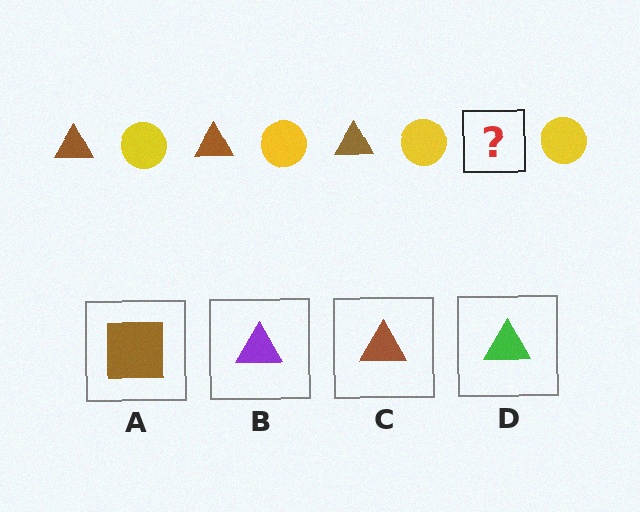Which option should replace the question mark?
Option C.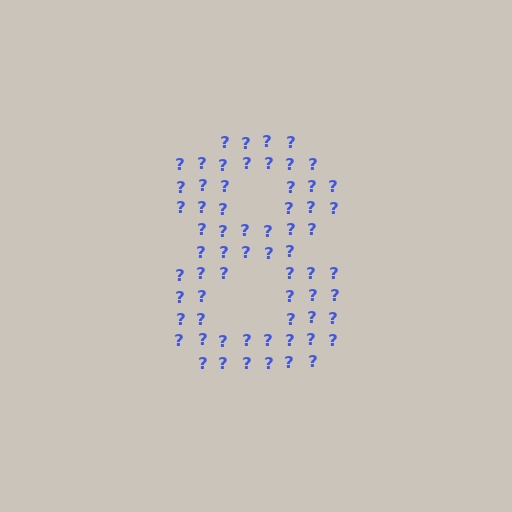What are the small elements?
The small elements are question marks.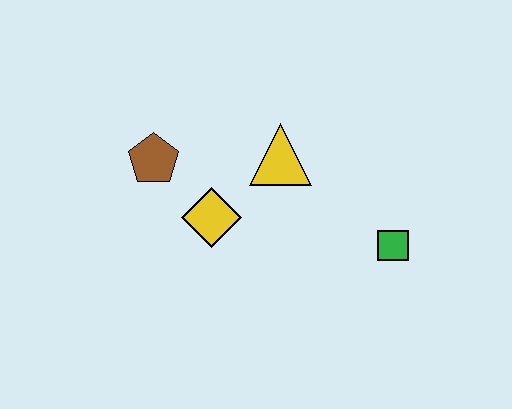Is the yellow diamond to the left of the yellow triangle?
Yes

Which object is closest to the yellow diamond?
The brown pentagon is closest to the yellow diamond.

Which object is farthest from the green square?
The brown pentagon is farthest from the green square.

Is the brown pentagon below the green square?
No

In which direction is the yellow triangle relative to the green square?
The yellow triangle is to the left of the green square.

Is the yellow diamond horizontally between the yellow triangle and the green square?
No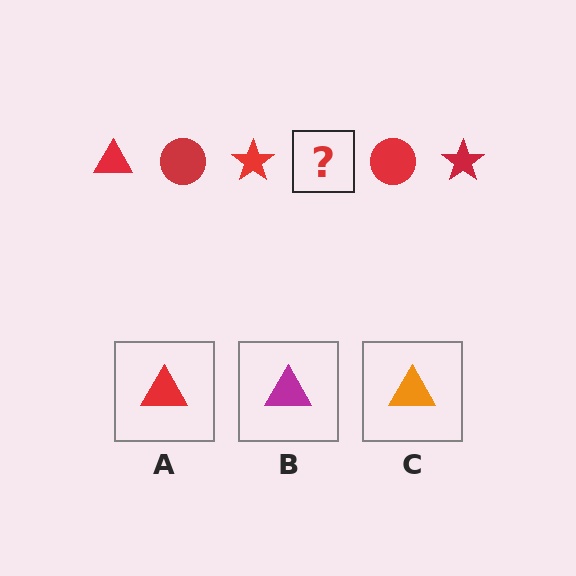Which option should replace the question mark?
Option A.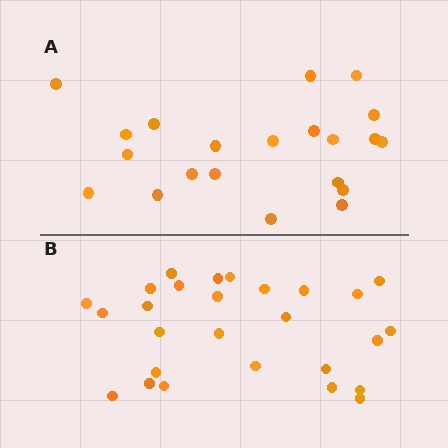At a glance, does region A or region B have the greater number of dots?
Region B (the bottom region) has more dots.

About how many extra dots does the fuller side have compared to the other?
Region B has about 6 more dots than region A.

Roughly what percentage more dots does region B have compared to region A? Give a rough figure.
About 30% more.